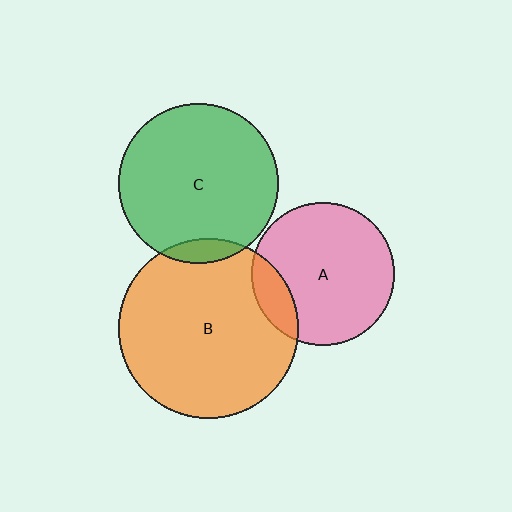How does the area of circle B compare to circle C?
Approximately 1.3 times.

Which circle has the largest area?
Circle B (orange).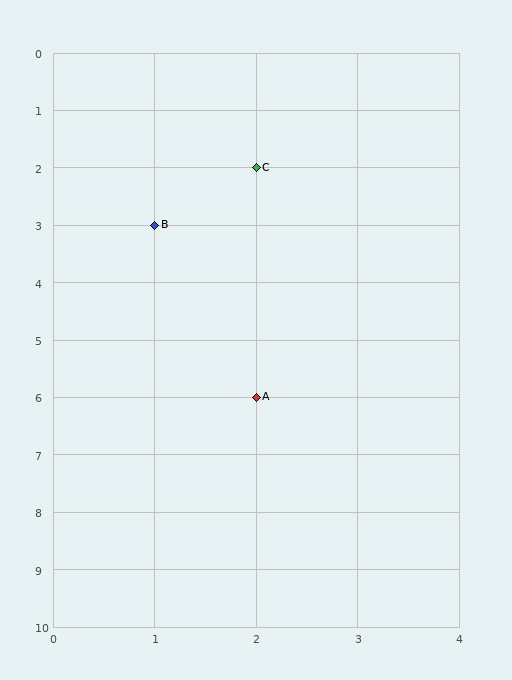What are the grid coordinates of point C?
Point C is at grid coordinates (2, 2).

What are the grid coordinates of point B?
Point B is at grid coordinates (1, 3).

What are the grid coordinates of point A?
Point A is at grid coordinates (2, 6).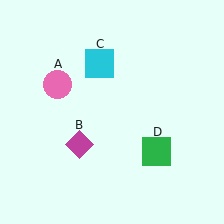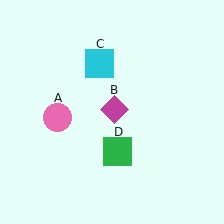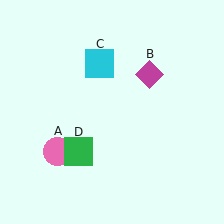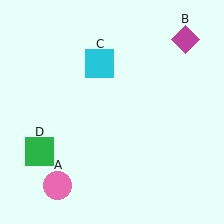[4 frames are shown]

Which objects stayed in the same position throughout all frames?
Cyan square (object C) remained stationary.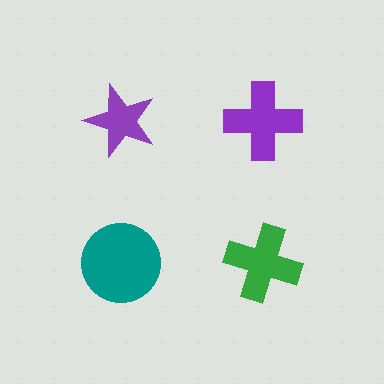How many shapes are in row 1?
2 shapes.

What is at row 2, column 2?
A green cross.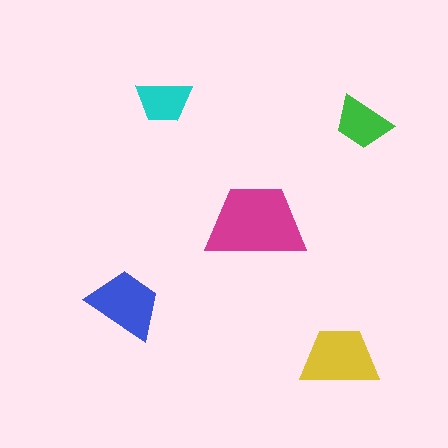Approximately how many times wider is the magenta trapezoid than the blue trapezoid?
About 1.5 times wider.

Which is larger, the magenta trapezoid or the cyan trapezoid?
The magenta one.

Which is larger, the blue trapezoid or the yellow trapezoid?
The yellow one.